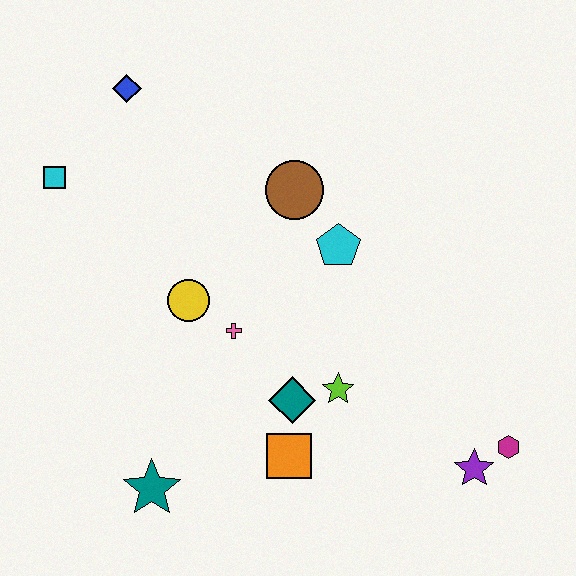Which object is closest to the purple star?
The magenta hexagon is closest to the purple star.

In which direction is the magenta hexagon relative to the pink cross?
The magenta hexagon is to the right of the pink cross.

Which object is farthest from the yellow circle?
The magenta hexagon is farthest from the yellow circle.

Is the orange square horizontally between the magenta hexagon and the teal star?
Yes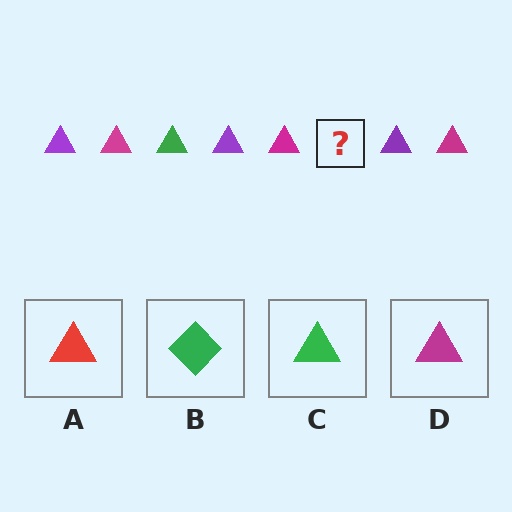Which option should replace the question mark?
Option C.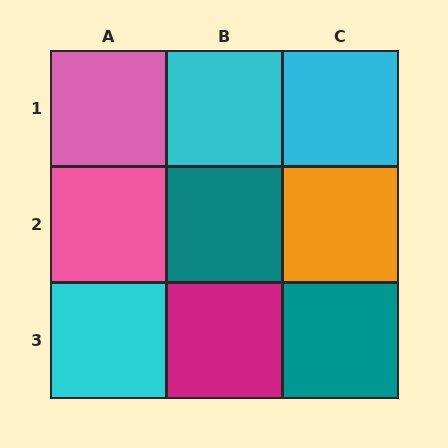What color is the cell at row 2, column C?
Orange.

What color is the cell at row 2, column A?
Pink.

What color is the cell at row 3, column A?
Cyan.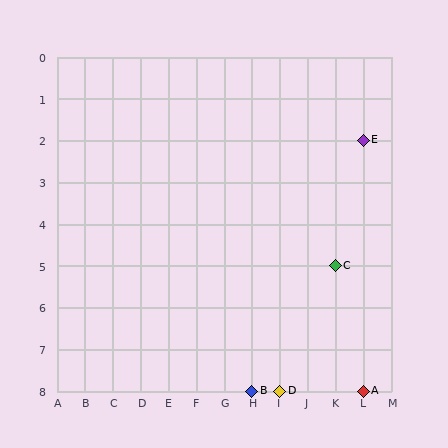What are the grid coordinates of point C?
Point C is at grid coordinates (K, 5).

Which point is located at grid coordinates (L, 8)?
Point A is at (L, 8).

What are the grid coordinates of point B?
Point B is at grid coordinates (H, 8).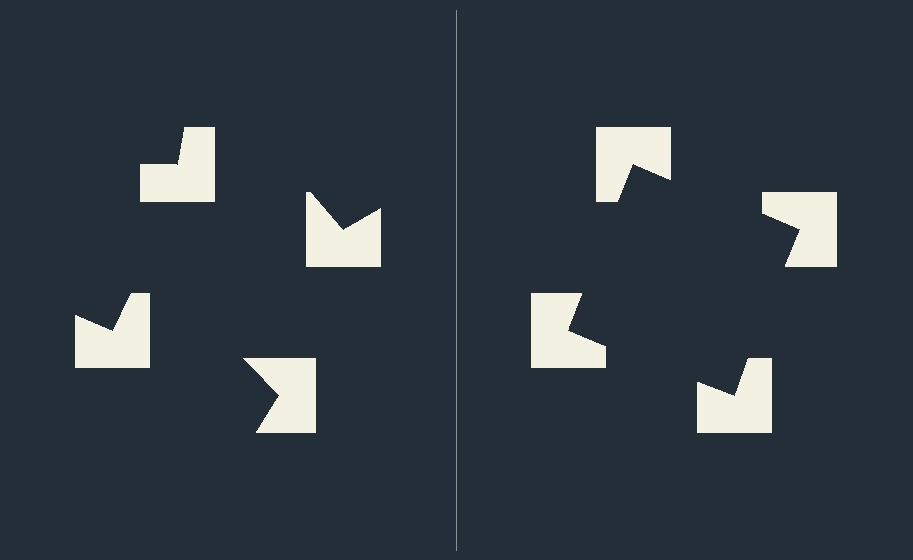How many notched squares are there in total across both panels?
8 — 4 on each side.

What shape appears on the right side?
An illusory square.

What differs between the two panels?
The notched squares are positioned identically on both sides; only the wedge orientations differ. On the right they align to a square; on the left they are misaligned.